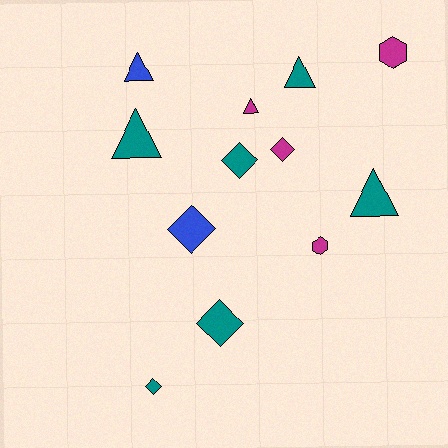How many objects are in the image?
There are 12 objects.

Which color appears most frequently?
Teal, with 6 objects.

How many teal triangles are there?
There are 3 teal triangles.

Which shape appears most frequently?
Triangle, with 5 objects.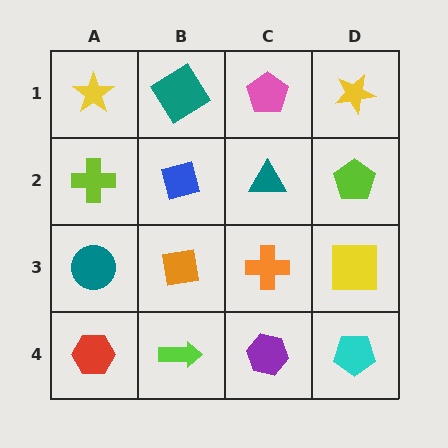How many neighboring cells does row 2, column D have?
3.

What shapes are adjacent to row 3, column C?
A teal triangle (row 2, column C), a purple hexagon (row 4, column C), an orange square (row 3, column B), a yellow square (row 3, column D).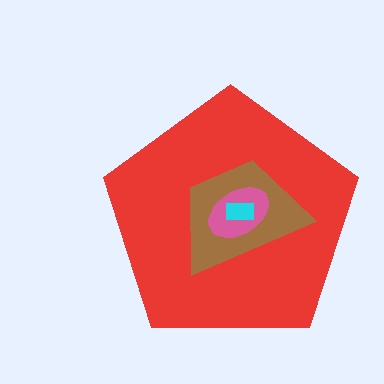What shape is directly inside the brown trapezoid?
The pink ellipse.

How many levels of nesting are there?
4.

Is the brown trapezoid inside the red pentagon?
Yes.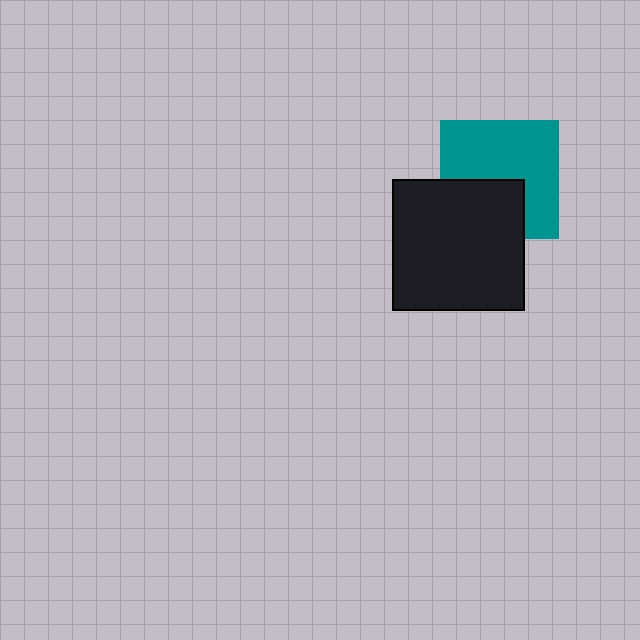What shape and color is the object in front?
The object in front is a black square.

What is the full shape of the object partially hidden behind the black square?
The partially hidden object is a teal square.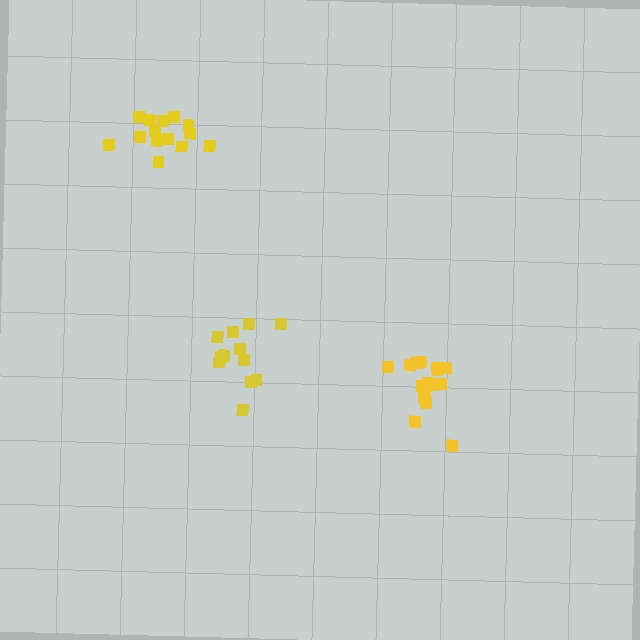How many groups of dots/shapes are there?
There are 3 groups.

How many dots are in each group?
Group 1: 14 dots, Group 2: 16 dots, Group 3: 12 dots (42 total).